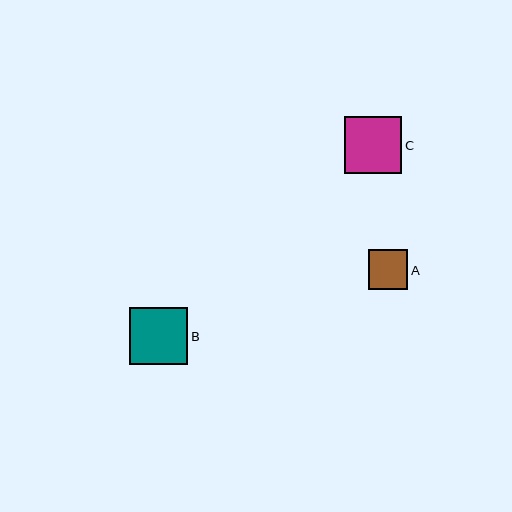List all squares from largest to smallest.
From largest to smallest: B, C, A.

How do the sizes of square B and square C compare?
Square B and square C are approximately the same size.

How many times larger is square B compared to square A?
Square B is approximately 1.5 times the size of square A.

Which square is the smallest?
Square A is the smallest with a size of approximately 39 pixels.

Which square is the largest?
Square B is the largest with a size of approximately 58 pixels.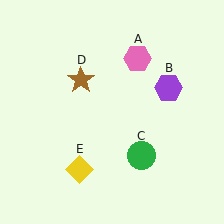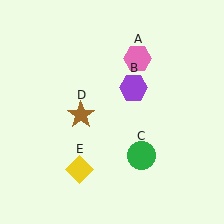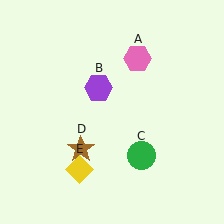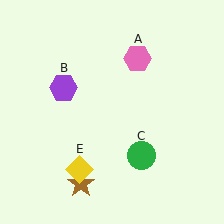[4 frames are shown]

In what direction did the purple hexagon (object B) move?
The purple hexagon (object B) moved left.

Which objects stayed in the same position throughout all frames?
Pink hexagon (object A) and green circle (object C) and yellow diamond (object E) remained stationary.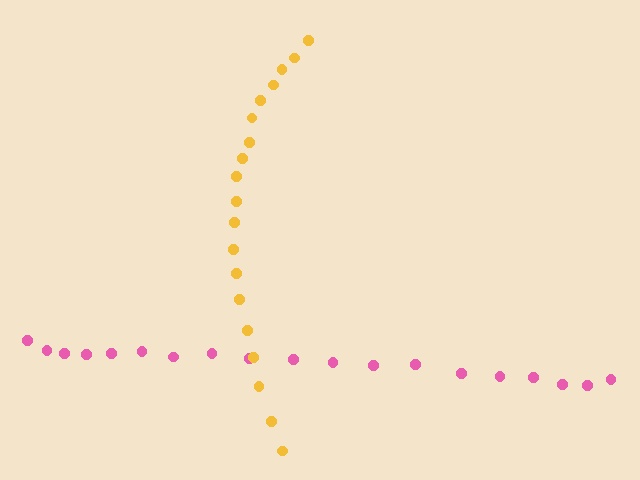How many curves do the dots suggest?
There are 2 distinct paths.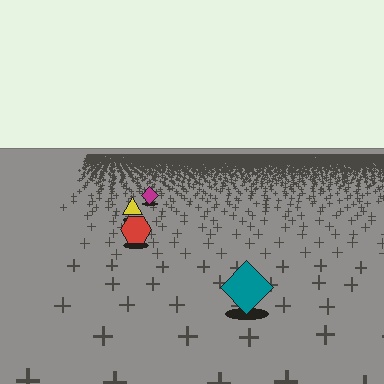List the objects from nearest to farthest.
From nearest to farthest: the teal diamond, the red hexagon, the yellow triangle, the magenta diamond.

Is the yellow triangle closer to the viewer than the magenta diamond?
Yes. The yellow triangle is closer — you can tell from the texture gradient: the ground texture is coarser near it.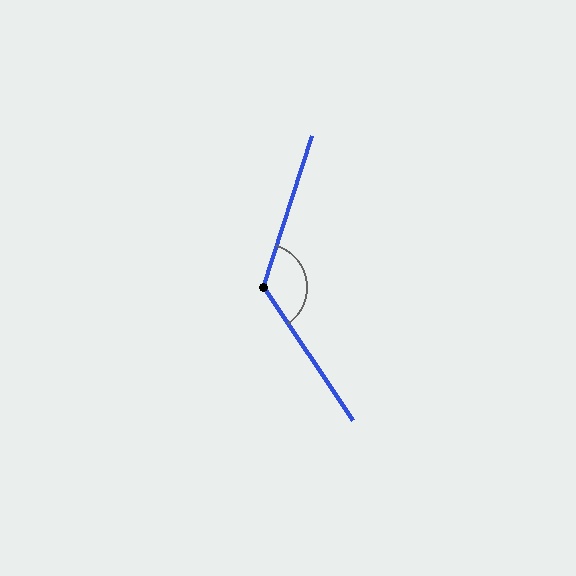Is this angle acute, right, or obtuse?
It is obtuse.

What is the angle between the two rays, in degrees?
Approximately 129 degrees.